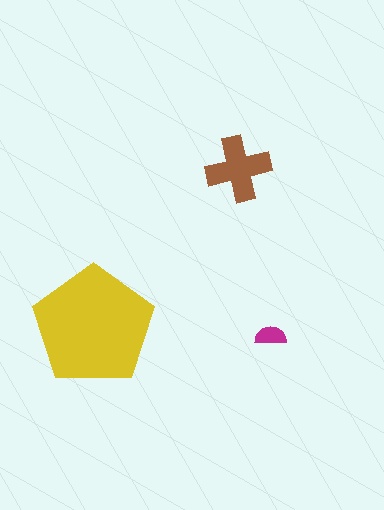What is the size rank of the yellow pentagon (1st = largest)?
1st.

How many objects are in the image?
There are 3 objects in the image.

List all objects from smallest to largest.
The magenta semicircle, the brown cross, the yellow pentagon.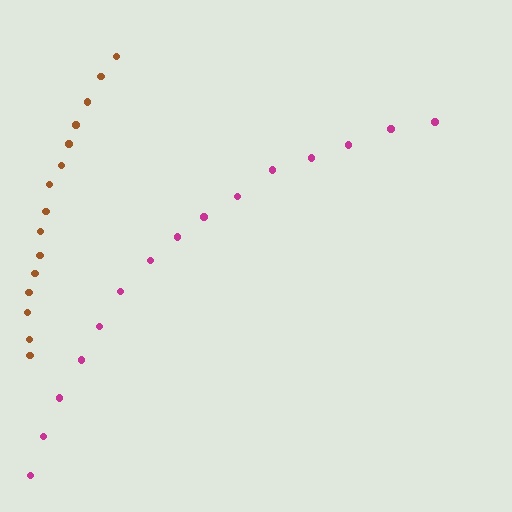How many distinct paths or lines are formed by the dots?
There are 2 distinct paths.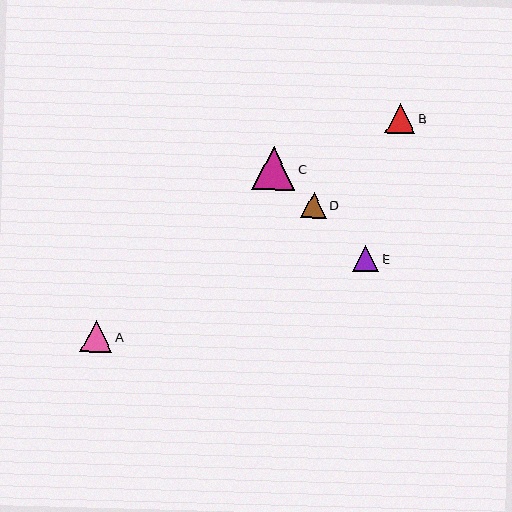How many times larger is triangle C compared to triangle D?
Triangle C is approximately 1.7 times the size of triangle D.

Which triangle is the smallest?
Triangle D is the smallest with a size of approximately 25 pixels.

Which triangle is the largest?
Triangle C is the largest with a size of approximately 43 pixels.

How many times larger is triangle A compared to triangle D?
Triangle A is approximately 1.2 times the size of triangle D.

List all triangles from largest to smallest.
From largest to smallest: C, A, B, E, D.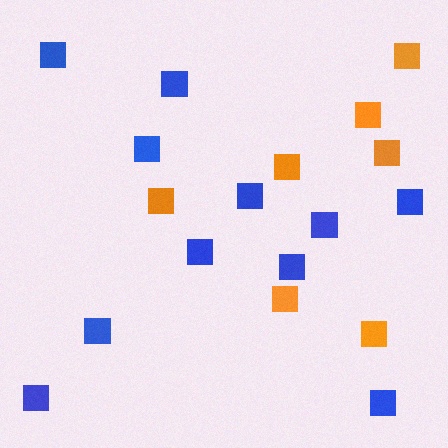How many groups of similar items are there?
There are 2 groups: one group of orange squares (7) and one group of blue squares (11).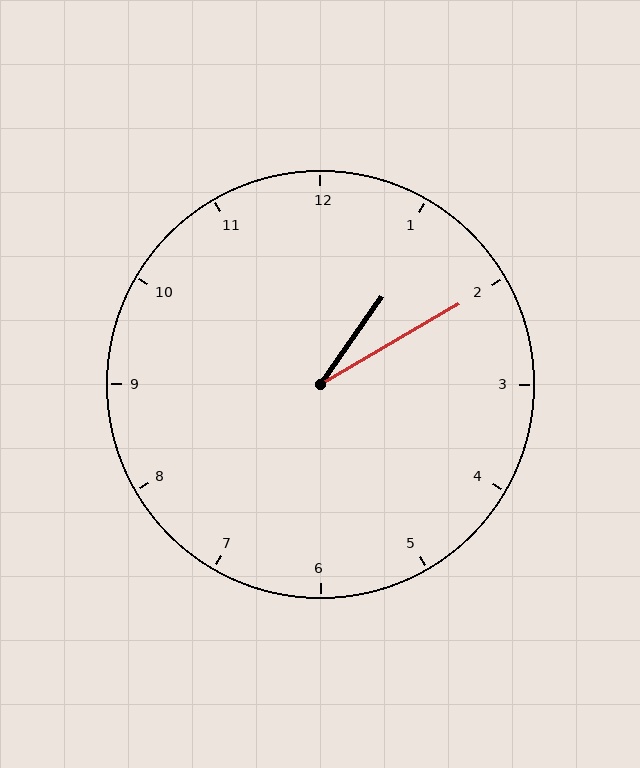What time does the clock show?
1:10.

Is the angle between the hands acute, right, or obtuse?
It is acute.